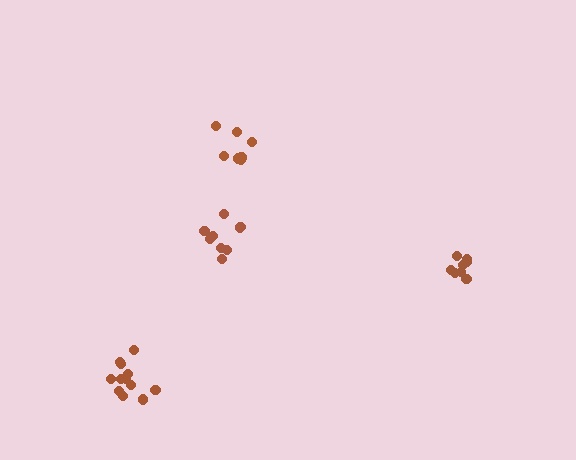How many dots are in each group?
Group 1: 9 dots, Group 2: 8 dots, Group 3: 12 dots, Group 4: 7 dots (36 total).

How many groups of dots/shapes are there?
There are 4 groups.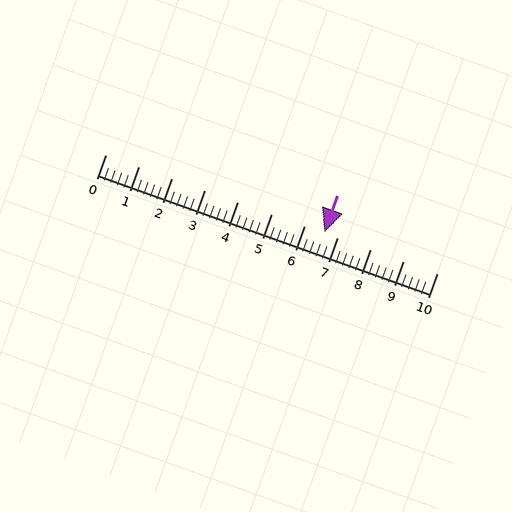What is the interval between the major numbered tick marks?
The major tick marks are spaced 1 units apart.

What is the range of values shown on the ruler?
The ruler shows values from 0 to 10.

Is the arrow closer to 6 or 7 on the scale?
The arrow is closer to 7.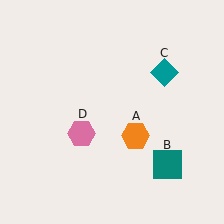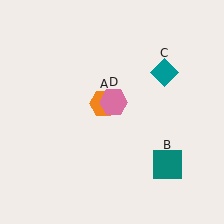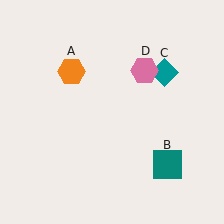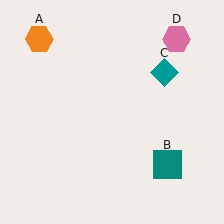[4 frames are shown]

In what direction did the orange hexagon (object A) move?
The orange hexagon (object A) moved up and to the left.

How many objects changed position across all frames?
2 objects changed position: orange hexagon (object A), pink hexagon (object D).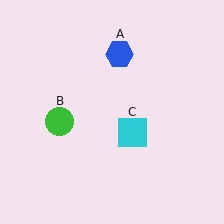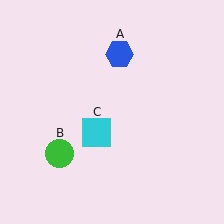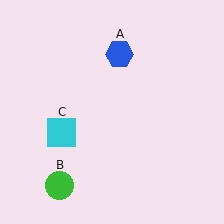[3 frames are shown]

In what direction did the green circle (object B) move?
The green circle (object B) moved down.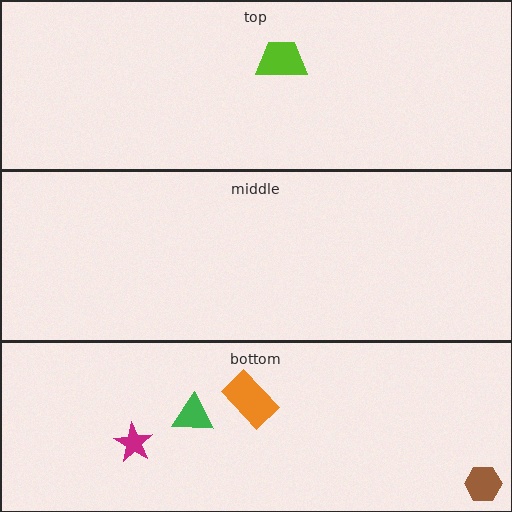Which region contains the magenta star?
The bottom region.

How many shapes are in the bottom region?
4.